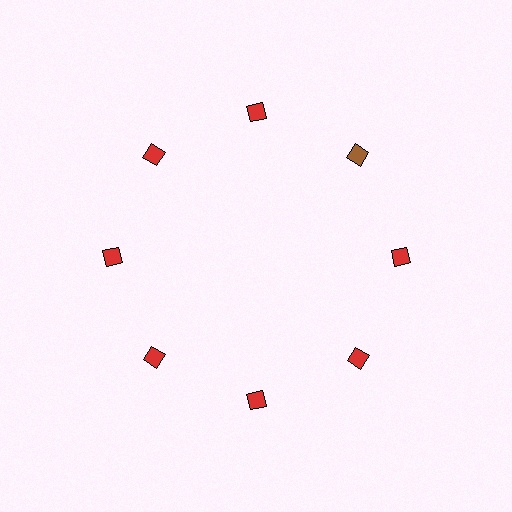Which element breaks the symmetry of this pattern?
The brown square at roughly the 2 o'clock position breaks the symmetry. All other shapes are red squares.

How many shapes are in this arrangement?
There are 8 shapes arranged in a ring pattern.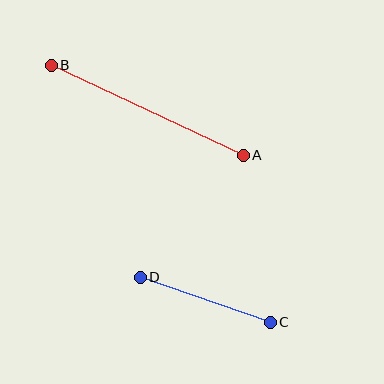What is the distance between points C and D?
The distance is approximately 138 pixels.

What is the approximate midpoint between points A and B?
The midpoint is at approximately (147, 110) pixels.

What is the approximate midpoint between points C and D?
The midpoint is at approximately (205, 300) pixels.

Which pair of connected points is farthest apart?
Points A and B are farthest apart.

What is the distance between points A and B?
The distance is approximately 212 pixels.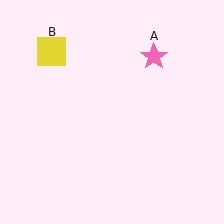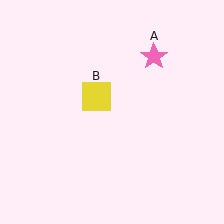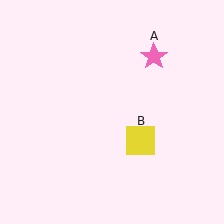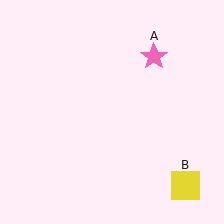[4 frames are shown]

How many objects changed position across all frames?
1 object changed position: yellow square (object B).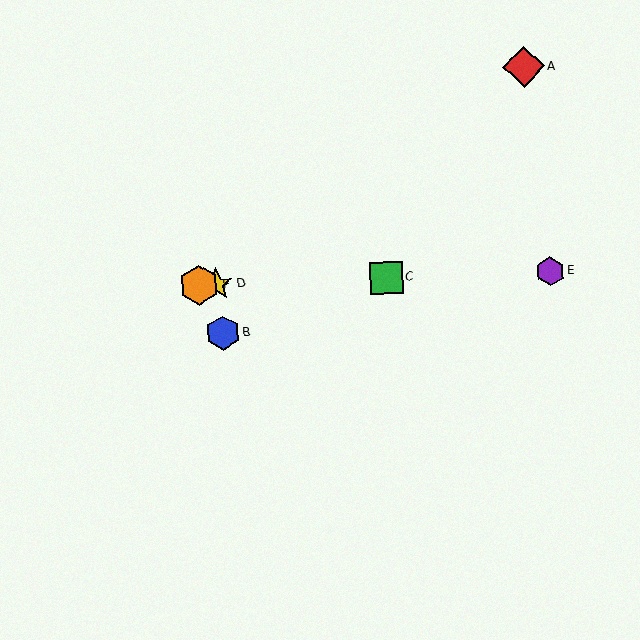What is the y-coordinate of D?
Object D is at y≈284.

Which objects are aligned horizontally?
Objects C, D, E, F are aligned horizontally.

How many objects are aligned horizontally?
4 objects (C, D, E, F) are aligned horizontally.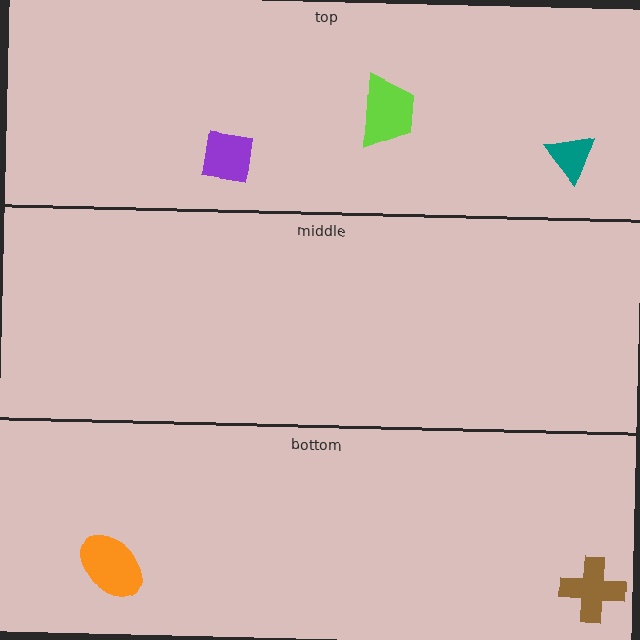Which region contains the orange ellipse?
The bottom region.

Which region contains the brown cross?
The bottom region.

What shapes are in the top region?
The purple square, the teal triangle, the lime trapezoid.